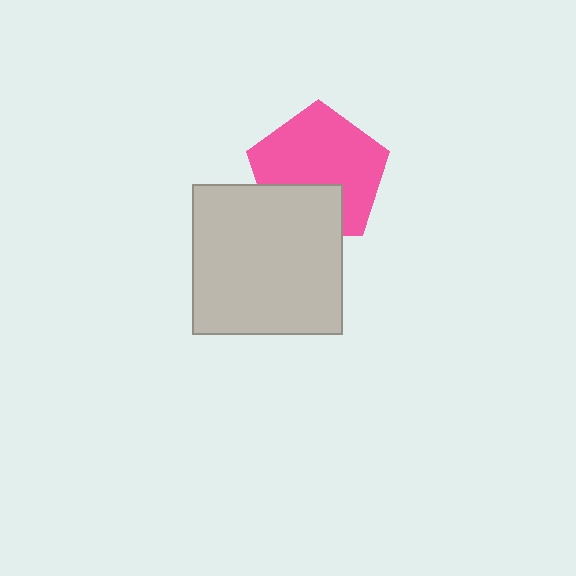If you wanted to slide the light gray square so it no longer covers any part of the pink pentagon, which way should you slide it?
Slide it down — that is the most direct way to separate the two shapes.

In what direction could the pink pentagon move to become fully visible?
The pink pentagon could move up. That would shift it out from behind the light gray square entirely.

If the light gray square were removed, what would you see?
You would see the complete pink pentagon.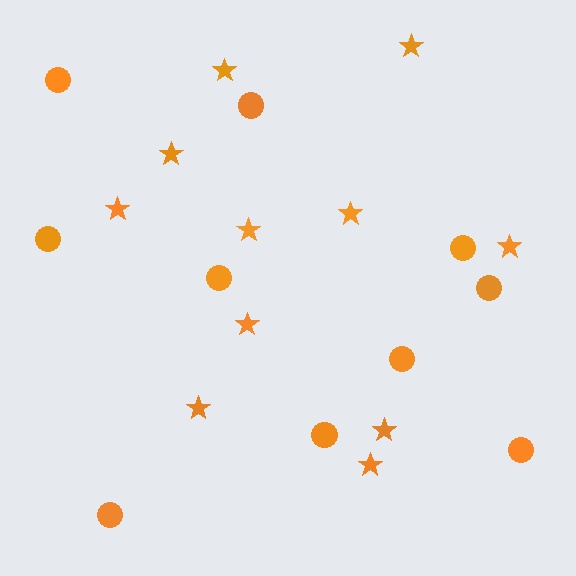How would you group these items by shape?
There are 2 groups: one group of stars (11) and one group of circles (10).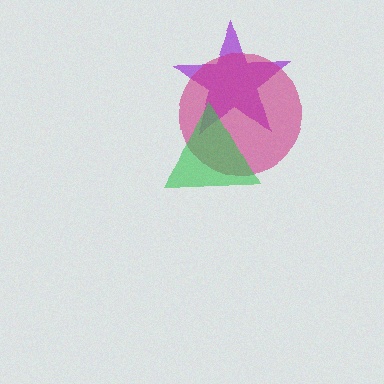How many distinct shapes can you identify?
There are 3 distinct shapes: a purple star, a magenta circle, a green triangle.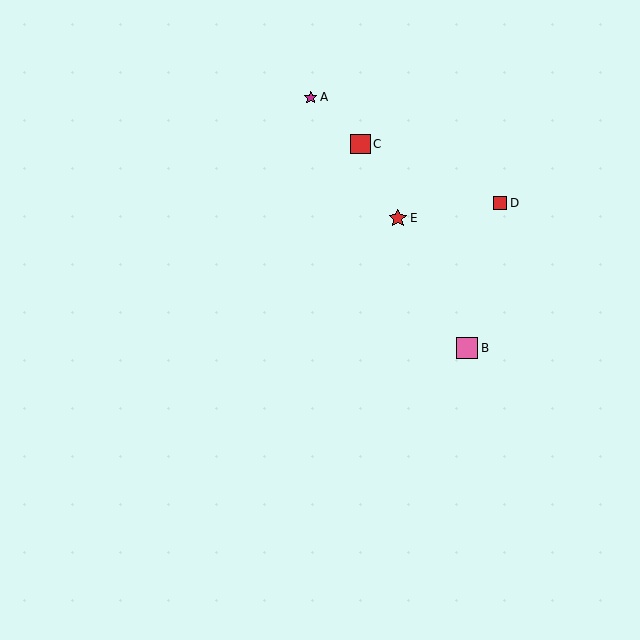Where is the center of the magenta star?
The center of the magenta star is at (311, 97).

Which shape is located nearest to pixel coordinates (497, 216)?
The red square (labeled D) at (500, 203) is nearest to that location.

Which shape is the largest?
The pink square (labeled B) is the largest.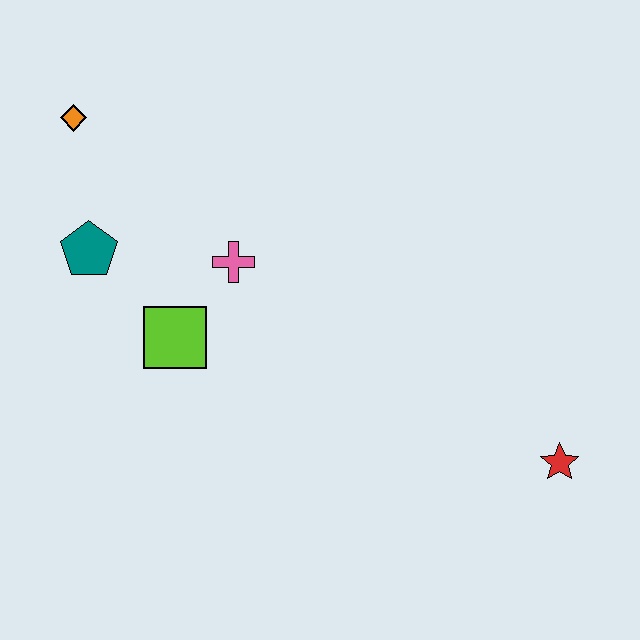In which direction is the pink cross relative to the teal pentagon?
The pink cross is to the right of the teal pentagon.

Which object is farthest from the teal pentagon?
The red star is farthest from the teal pentagon.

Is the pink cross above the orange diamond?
No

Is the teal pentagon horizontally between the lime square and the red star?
No